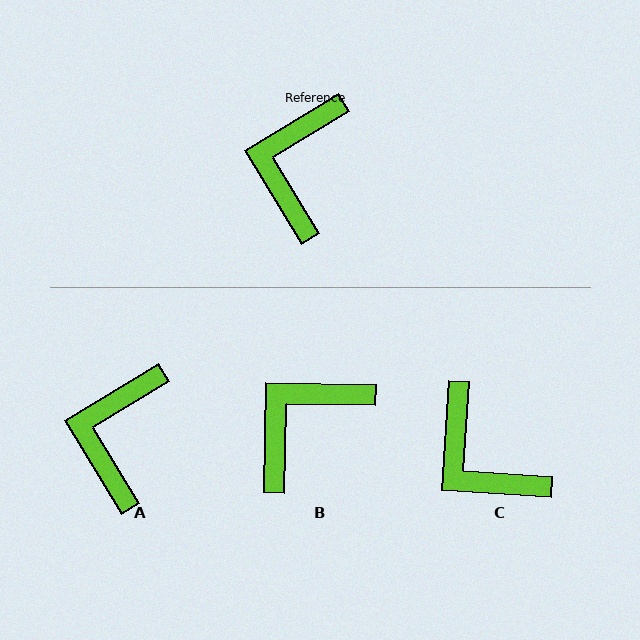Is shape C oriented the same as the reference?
No, it is off by about 55 degrees.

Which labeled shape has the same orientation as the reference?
A.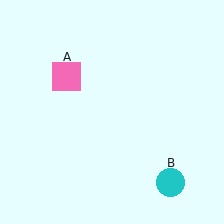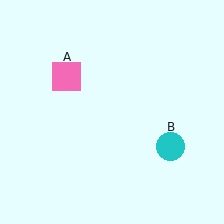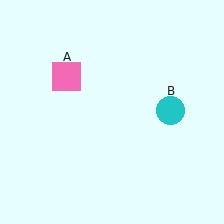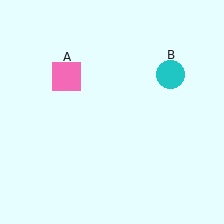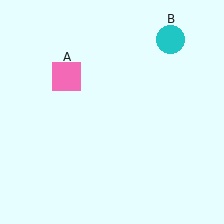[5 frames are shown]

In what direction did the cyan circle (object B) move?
The cyan circle (object B) moved up.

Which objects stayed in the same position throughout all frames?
Pink square (object A) remained stationary.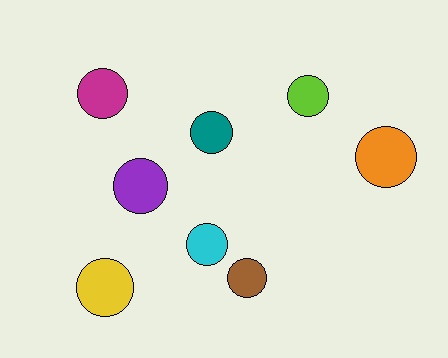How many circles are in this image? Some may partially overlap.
There are 8 circles.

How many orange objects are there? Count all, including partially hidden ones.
There is 1 orange object.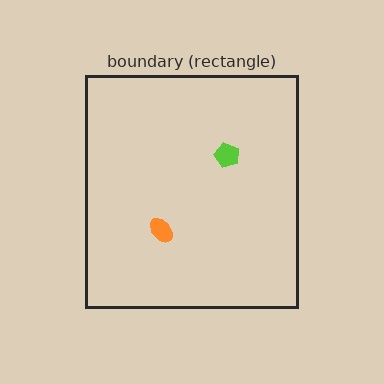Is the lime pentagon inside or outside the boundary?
Inside.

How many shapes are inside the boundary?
2 inside, 0 outside.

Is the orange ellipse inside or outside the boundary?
Inside.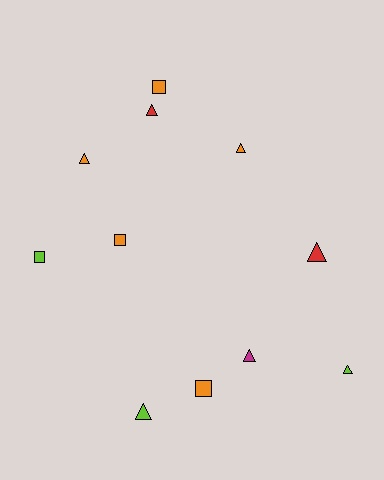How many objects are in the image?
There are 11 objects.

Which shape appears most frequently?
Triangle, with 7 objects.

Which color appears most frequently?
Orange, with 5 objects.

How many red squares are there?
There are no red squares.